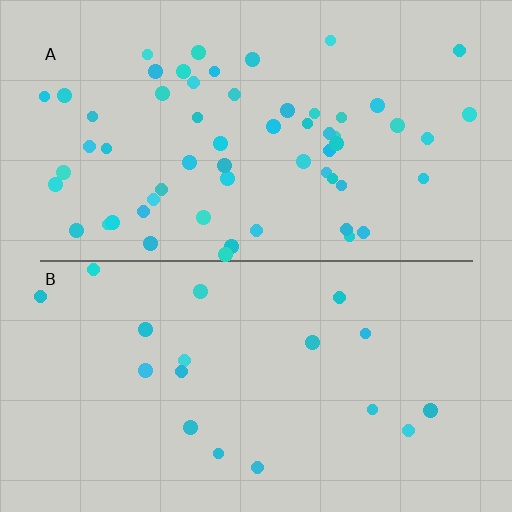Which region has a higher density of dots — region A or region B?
A (the top).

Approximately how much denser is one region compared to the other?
Approximately 3.3× — region A over region B.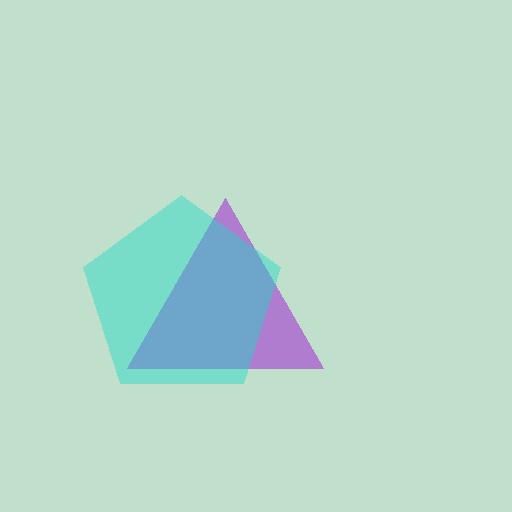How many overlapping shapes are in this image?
There are 2 overlapping shapes in the image.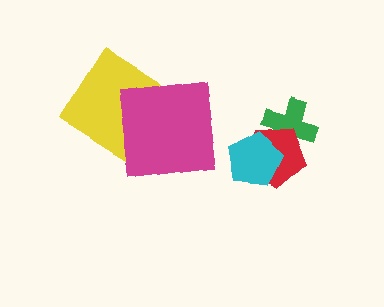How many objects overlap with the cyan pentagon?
2 objects overlap with the cyan pentagon.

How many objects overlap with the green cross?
2 objects overlap with the green cross.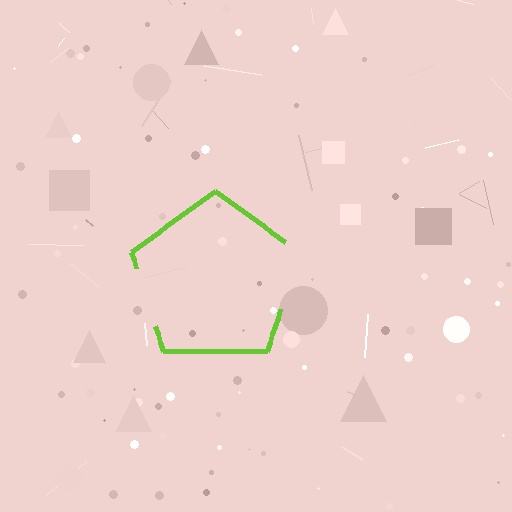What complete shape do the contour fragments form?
The contour fragments form a pentagon.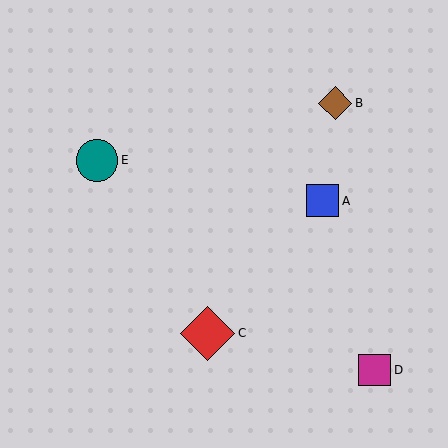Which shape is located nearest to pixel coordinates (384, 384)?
The magenta square (labeled D) at (375, 370) is nearest to that location.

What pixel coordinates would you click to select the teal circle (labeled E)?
Click at (97, 160) to select the teal circle E.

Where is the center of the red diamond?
The center of the red diamond is at (208, 333).